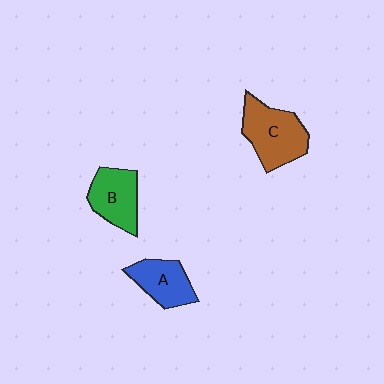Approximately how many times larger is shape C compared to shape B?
Approximately 1.3 times.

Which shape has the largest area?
Shape C (brown).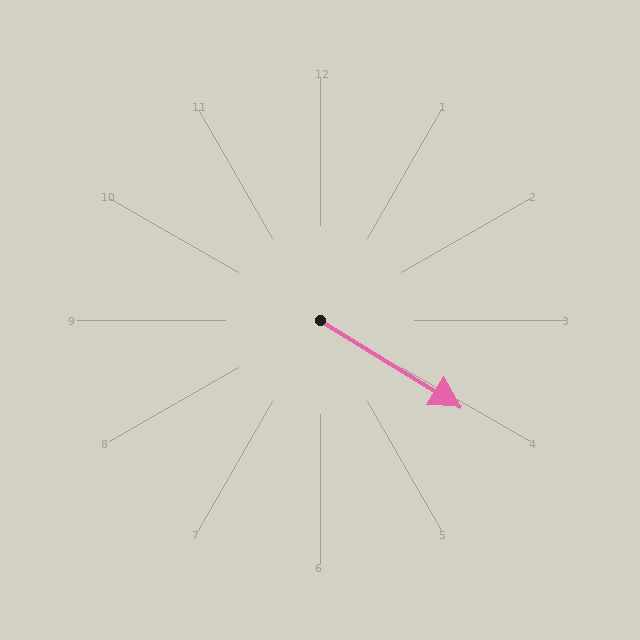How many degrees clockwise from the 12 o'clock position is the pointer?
Approximately 122 degrees.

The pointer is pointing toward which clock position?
Roughly 4 o'clock.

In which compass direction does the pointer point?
Southeast.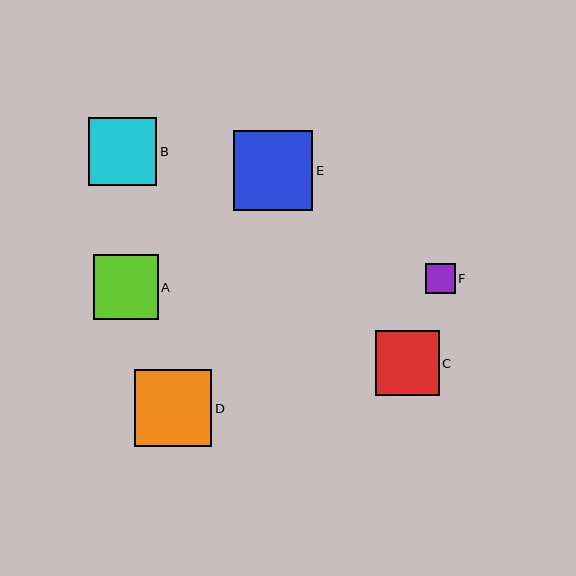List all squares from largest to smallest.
From largest to smallest: E, D, B, A, C, F.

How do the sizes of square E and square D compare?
Square E and square D are approximately the same size.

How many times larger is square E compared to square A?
Square E is approximately 1.2 times the size of square A.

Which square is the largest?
Square E is the largest with a size of approximately 80 pixels.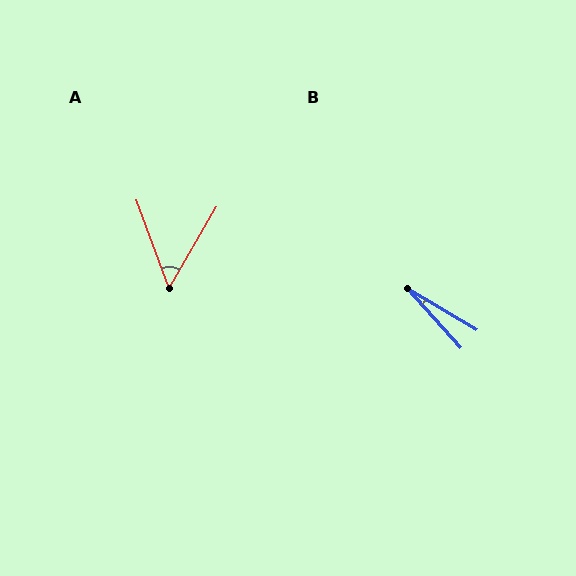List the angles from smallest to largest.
B (17°), A (50°).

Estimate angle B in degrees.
Approximately 17 degrees.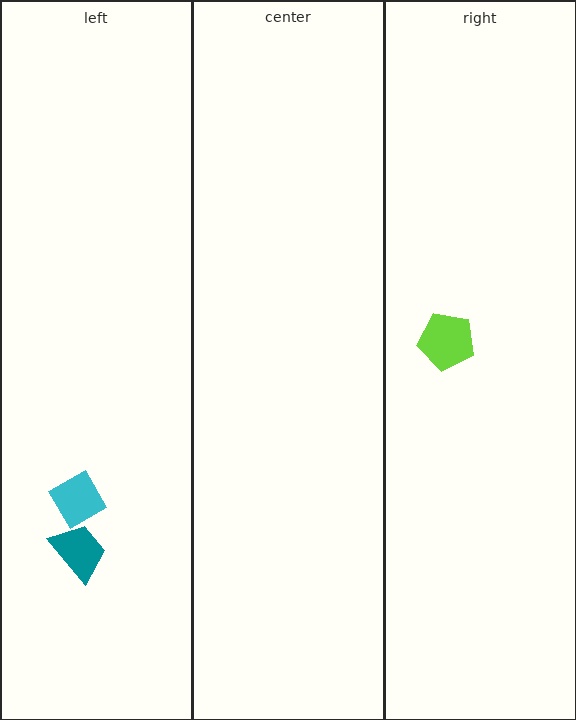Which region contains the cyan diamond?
The left region.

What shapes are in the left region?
The teal trapezoid, the cyan diamond.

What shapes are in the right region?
The lime pentagon.